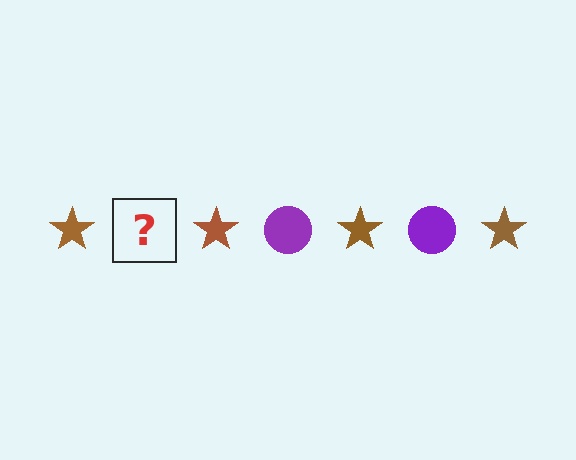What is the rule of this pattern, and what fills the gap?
The rule is that the pattern alternates between brown star and purple circle. The gap should be filled with a purple circle.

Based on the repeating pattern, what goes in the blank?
The blank should be a purple circle.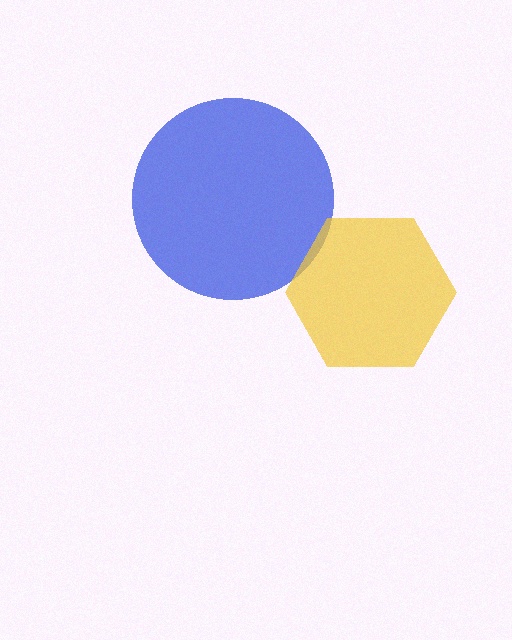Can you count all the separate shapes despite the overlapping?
Yes, there are 2 separate shapes.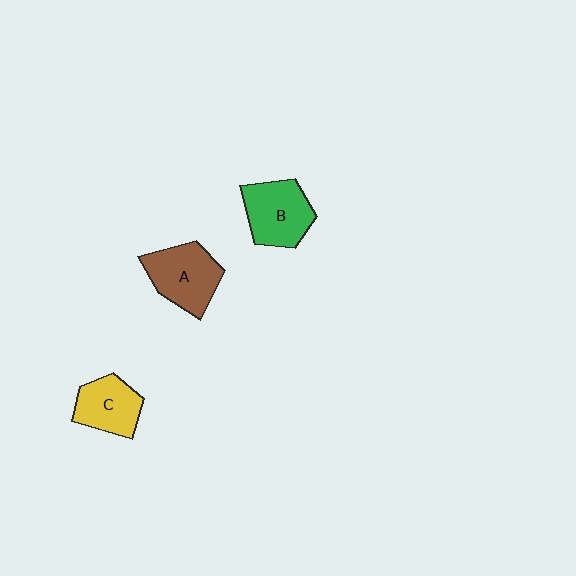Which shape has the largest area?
Shape A (brown).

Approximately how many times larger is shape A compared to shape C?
Approximately 1.2 times.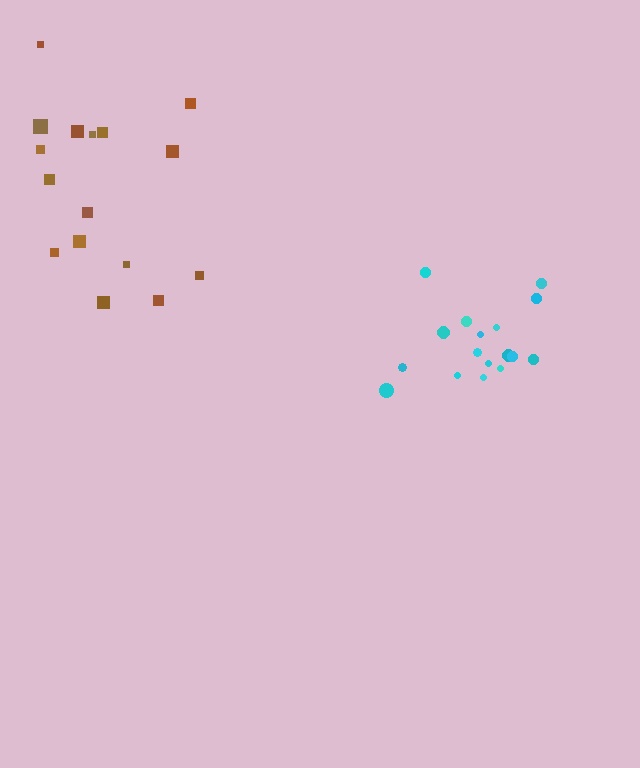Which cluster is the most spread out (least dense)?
Brown.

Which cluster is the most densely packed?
Cyan.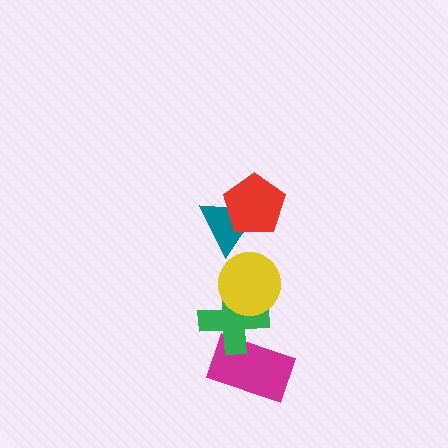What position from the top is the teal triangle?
The teal triangle is 2nd from the top.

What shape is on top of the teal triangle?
The red pentagon is on top of the teal triangle.